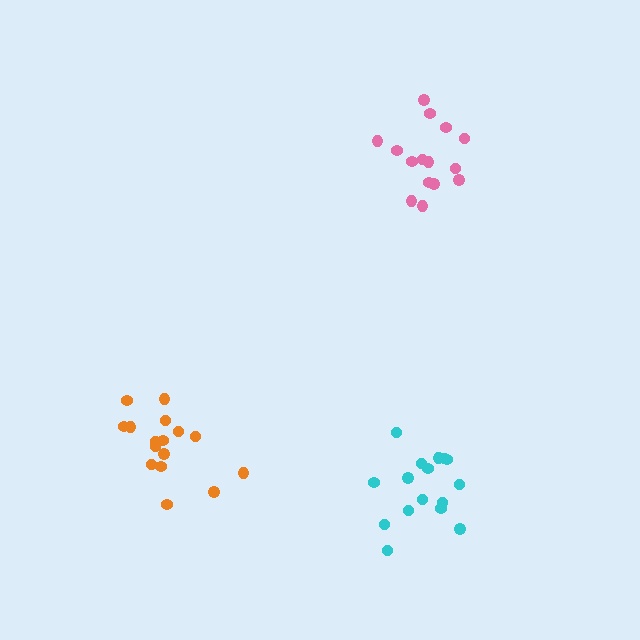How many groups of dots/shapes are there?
There are 3 groups.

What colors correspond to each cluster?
The clusters are colored: orange, pink, cyan.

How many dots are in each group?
Group 1: 16 dots, Group 2: 15 dots, Group 3: 16 dots (47 total).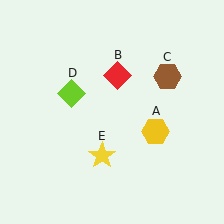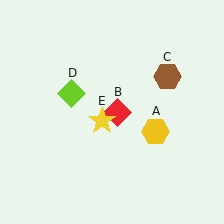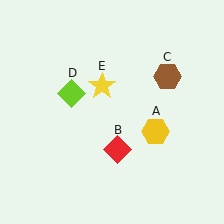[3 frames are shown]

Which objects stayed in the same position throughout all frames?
Yellow hexagon (object A) and brown hexagon (object C) and lime diamond (object D) remained stationary.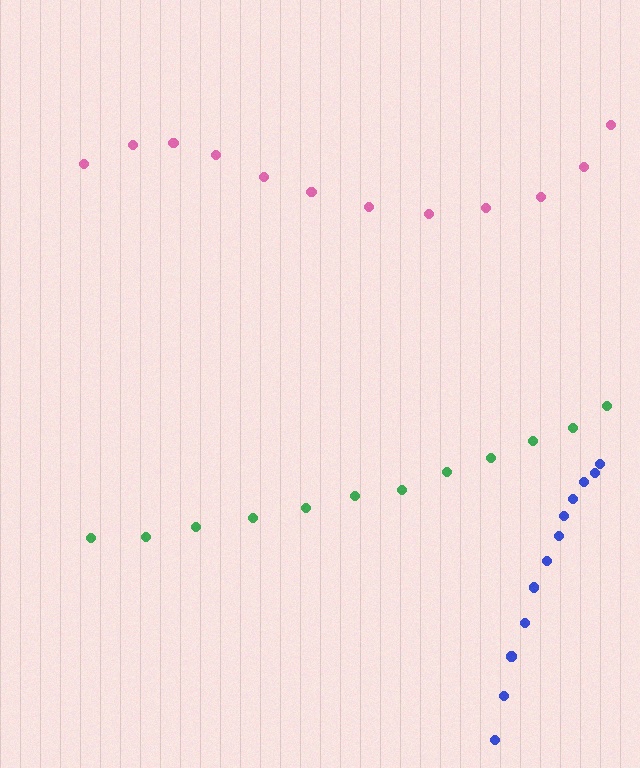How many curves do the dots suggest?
There are 3 distinct paths.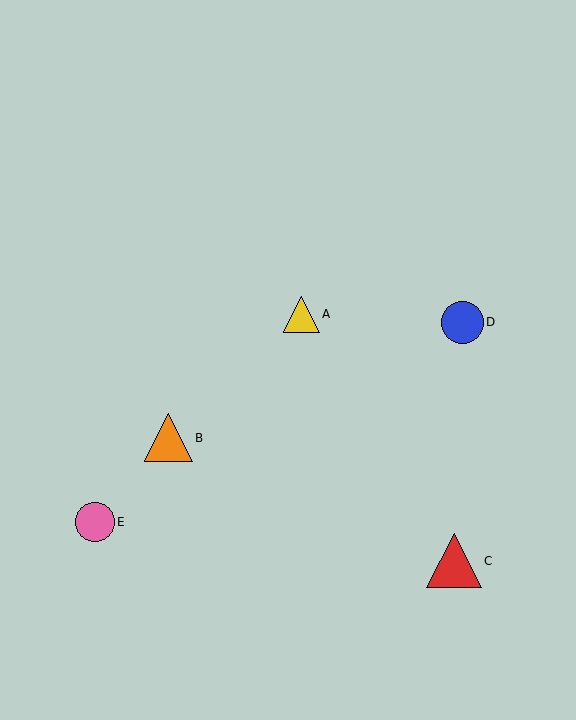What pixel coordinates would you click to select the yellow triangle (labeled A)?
Click at (302, 314) to select the yellow triangle A.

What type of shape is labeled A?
Shape A is a yellow triangle.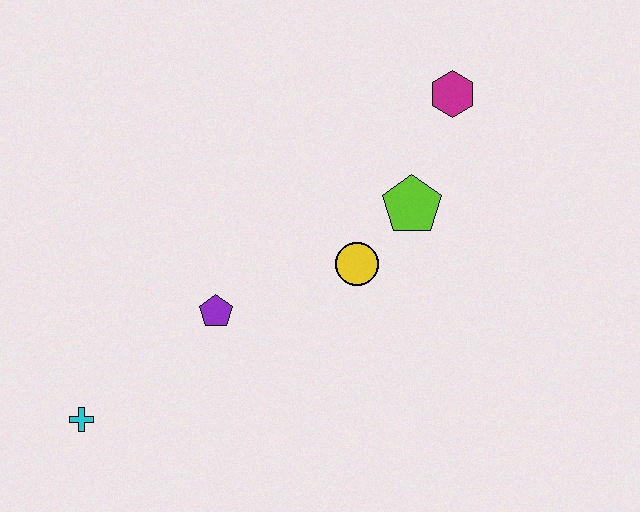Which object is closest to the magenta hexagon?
The lime pentagon is closest to the magenta hexagon.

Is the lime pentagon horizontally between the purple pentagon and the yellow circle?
No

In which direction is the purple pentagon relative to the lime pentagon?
The purple pentagon is to the left of the lime pentagon.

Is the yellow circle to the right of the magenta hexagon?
No